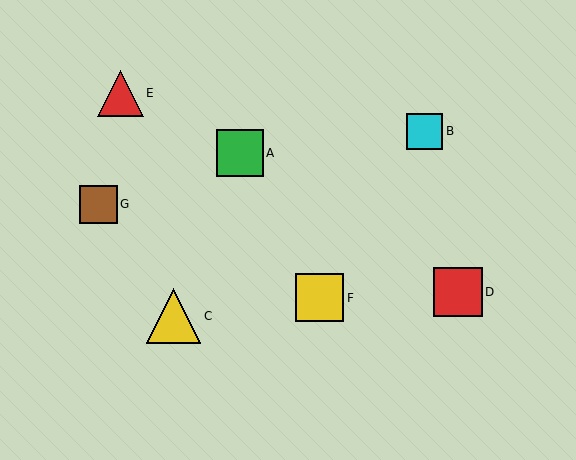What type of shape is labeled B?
Shape B is a cyan square.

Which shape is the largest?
The yellow triangle (labeled C) is the largest.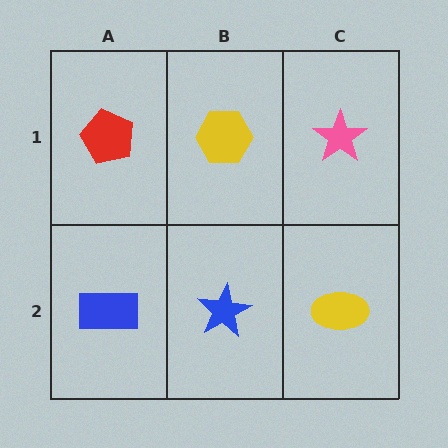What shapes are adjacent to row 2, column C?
A pink star (row 1, column C), a blue star (row 2, column B).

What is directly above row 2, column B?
A yellow hexagon.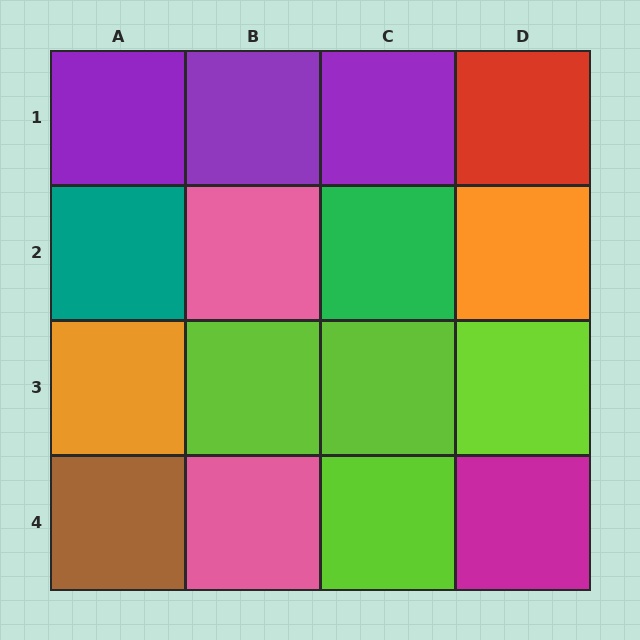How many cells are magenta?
1 cell is magenta.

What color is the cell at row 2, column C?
Green.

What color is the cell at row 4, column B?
Pink.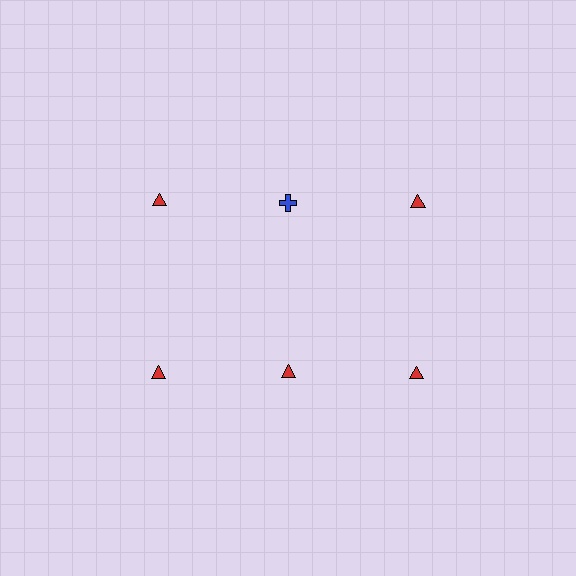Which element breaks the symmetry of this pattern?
The blue cross in the top row, second from left column breaks the symmetry. All other shapes are red triangles.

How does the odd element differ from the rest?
It differs in both color (blue instead of red) and shape (cross instead of triangle).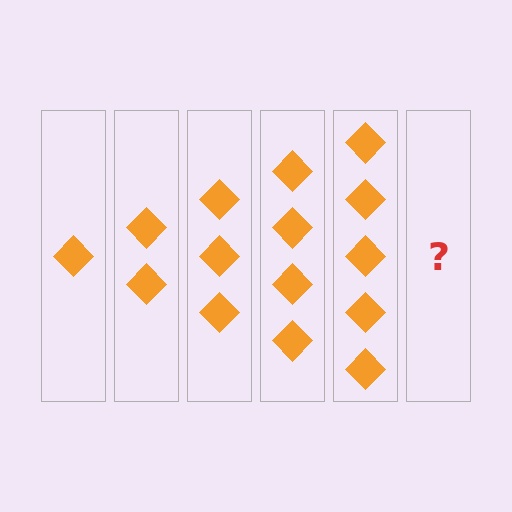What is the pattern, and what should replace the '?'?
The pattern is that each step adds one more diamond. The '?' should be 6 diamonds.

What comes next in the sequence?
The next element should be 6 diamonds.